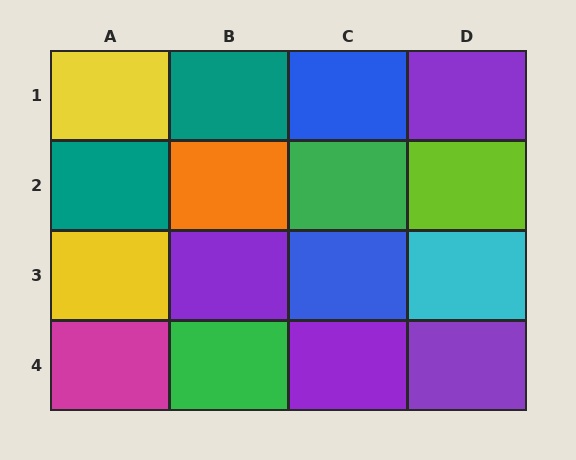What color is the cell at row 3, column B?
Purple.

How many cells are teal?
2 cells are teal.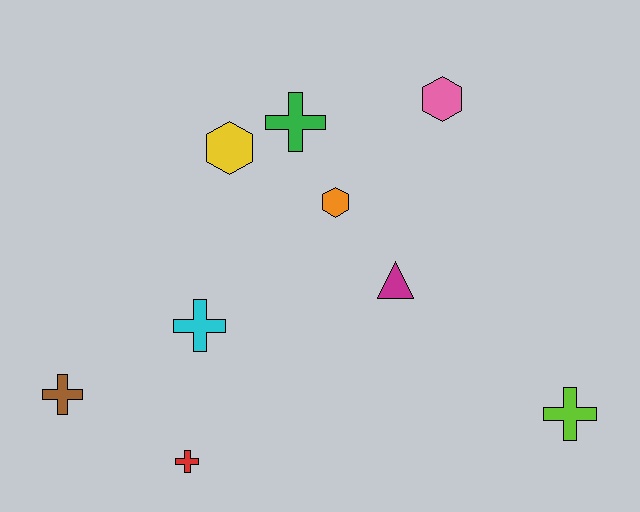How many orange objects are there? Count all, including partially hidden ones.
There is 1 orange object.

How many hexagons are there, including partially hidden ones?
There are 3 hexagons.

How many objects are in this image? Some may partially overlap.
There are 9 objects.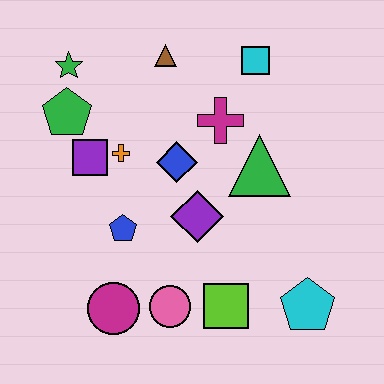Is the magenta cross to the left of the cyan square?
Yes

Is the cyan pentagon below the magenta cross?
Yes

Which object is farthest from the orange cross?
The cyan pentagon is farthest from the orange cross.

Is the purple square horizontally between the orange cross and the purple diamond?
No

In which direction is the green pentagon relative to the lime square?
The green pentagon is above the lime square.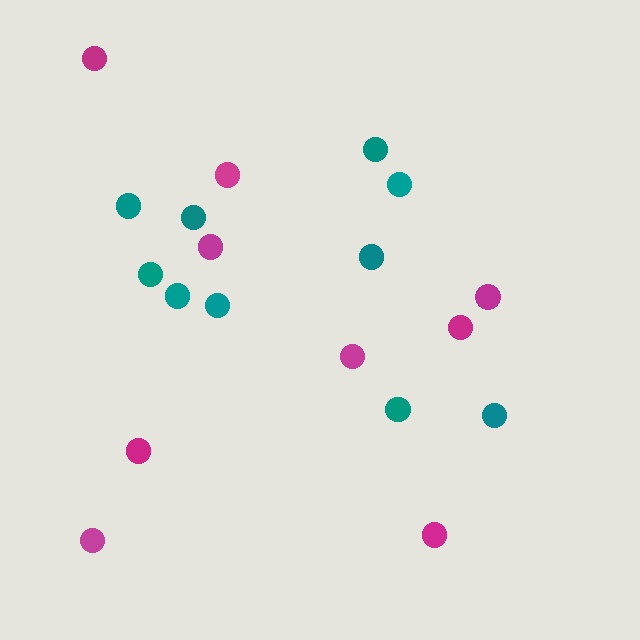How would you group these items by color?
There are 2 groups: one group of magenta circles (9) and one group of teal circles (10).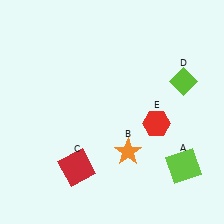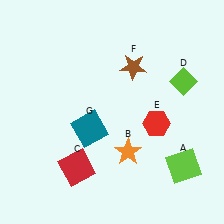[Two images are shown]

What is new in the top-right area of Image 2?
A brown star (F) was added in the top-right area of Image 2.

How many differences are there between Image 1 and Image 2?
There are 2 differences between the two images.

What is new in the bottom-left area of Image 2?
A teal square (G) was added in the bottom-left area of Image 2.